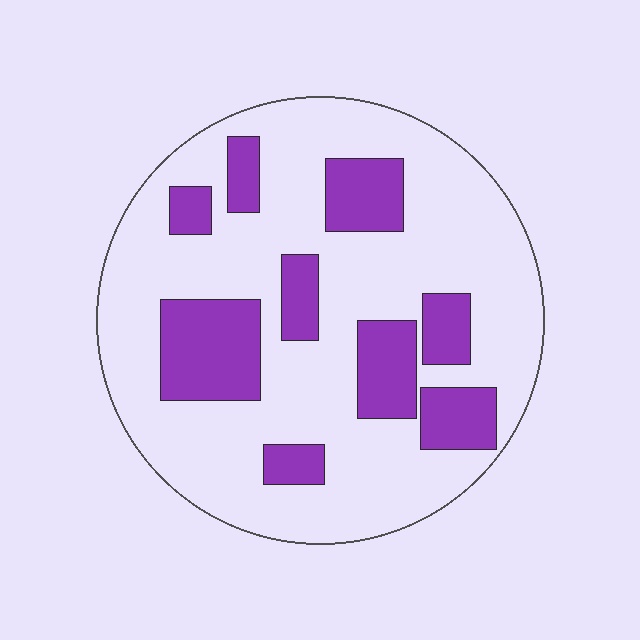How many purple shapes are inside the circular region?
9.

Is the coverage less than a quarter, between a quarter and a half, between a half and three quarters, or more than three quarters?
Between a quarter and a half.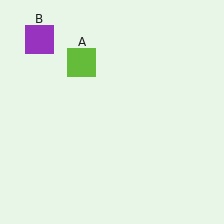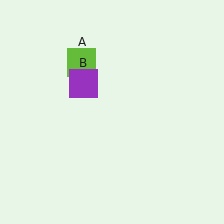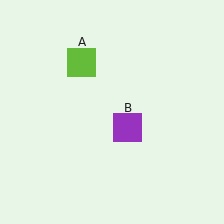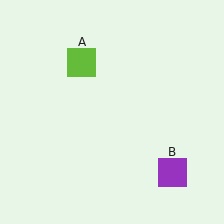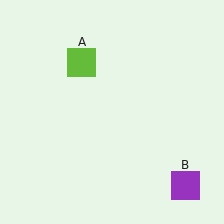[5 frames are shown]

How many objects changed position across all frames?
1 object changed position: purple square (object B).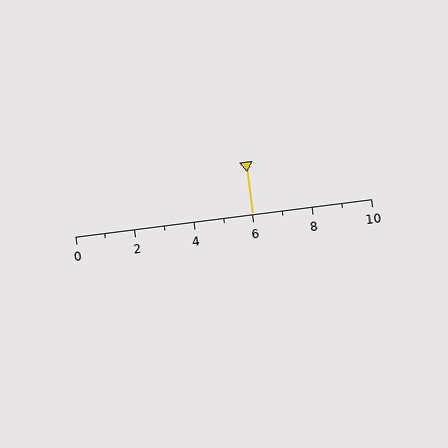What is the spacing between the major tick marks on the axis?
The major ticks are spaced 2 apart.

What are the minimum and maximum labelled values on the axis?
The axis runs from 0 to 10.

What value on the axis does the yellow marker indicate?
The marker indicates approximately 6.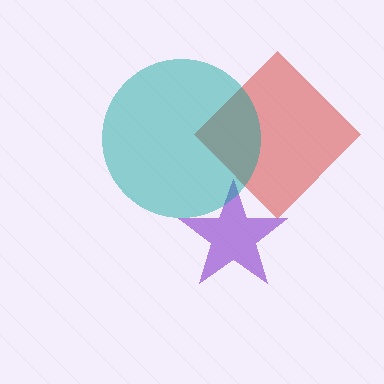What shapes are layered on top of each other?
The layered shapes are: a purple star, a red diamond, a teal circle.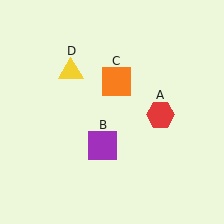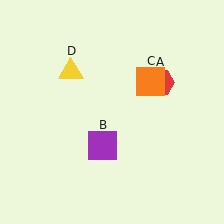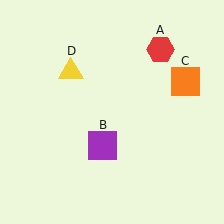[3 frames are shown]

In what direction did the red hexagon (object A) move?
The red hexagon (object A) moved up.